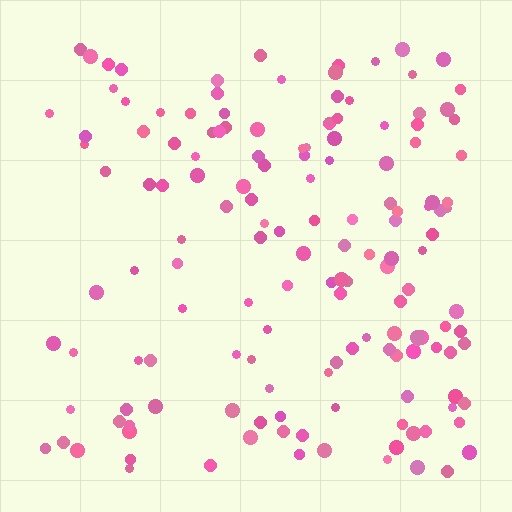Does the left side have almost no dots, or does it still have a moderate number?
Still a moderate number, just noticeably fewer than the right.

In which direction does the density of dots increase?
From left to right, with the right side densest.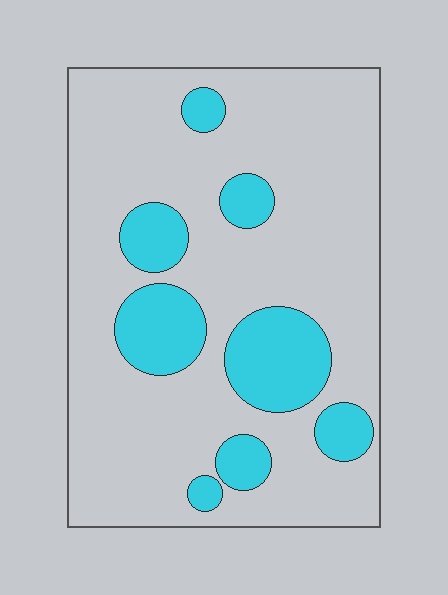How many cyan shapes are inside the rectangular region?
8.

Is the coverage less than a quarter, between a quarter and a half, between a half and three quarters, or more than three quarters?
Less than a quarter.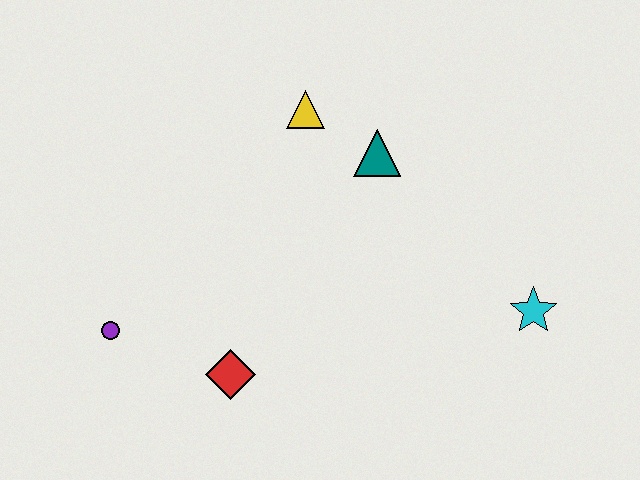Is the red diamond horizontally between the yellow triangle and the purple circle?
Yes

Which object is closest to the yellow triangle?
The teal triangle is closest to the yellow triangle.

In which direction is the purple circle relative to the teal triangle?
The purple circle is to the left of the teal triangle.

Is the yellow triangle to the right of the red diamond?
Yes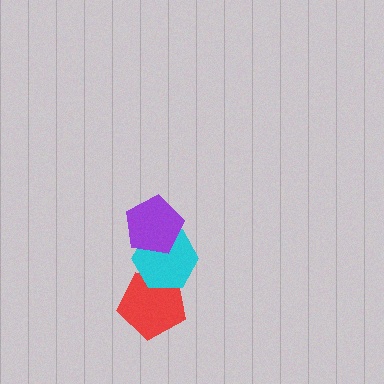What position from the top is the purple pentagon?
The purple pentagon is 1st from the top.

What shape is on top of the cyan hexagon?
The purple pentagon is on top of the cyan hexagon.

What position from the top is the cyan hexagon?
The cyan hexagon is 2nd from the top.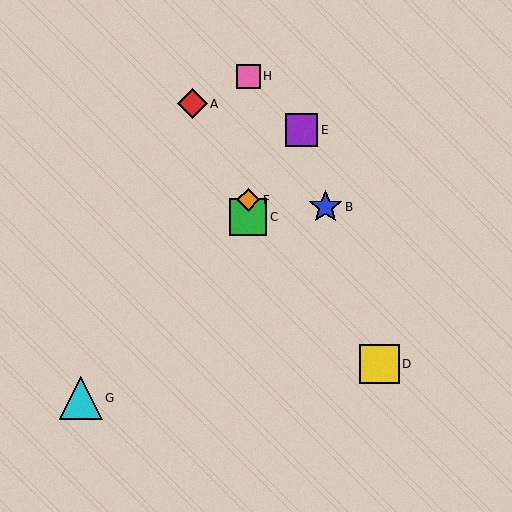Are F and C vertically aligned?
Yes, both are at x≈248.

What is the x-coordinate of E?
Object E is at x≈302.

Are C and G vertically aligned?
No, C is at x≈248 and G is at x≈81.